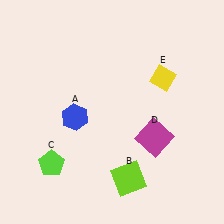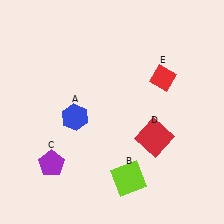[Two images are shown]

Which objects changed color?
C changed from lime to purple. D changed from magenta to red. E changed from yellow to red.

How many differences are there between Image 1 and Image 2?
There are 3 differences between the two images.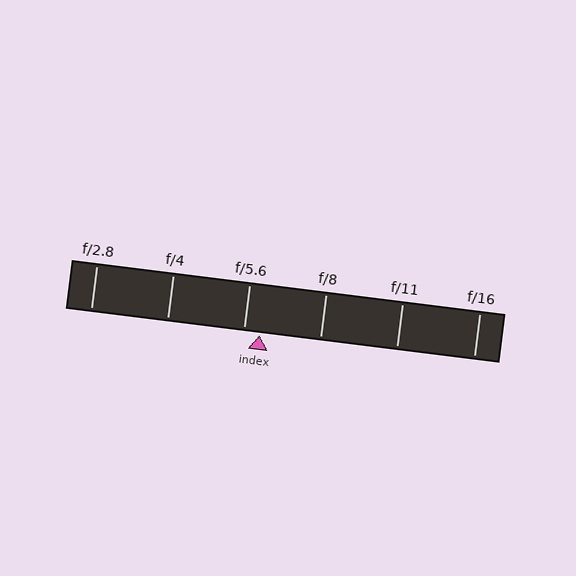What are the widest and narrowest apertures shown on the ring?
The widest aperture shown is f/2.8 and the narrowest is f/16.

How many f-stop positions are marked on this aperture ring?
There are 6 f-stop positions marked.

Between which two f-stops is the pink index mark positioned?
The index mark is between f/5.6 and f/8.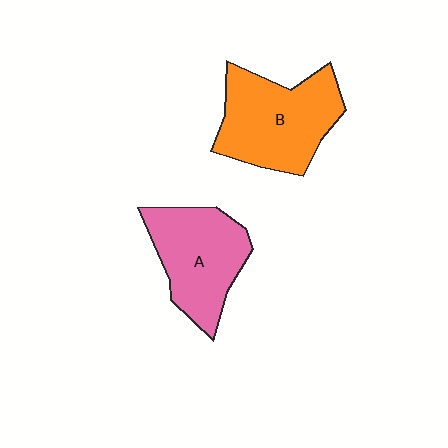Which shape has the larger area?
Shape B (orange).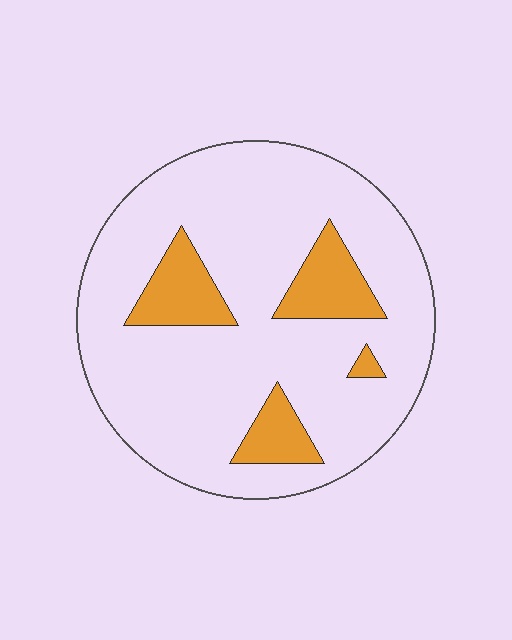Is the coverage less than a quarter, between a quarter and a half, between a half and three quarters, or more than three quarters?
Less than a quarter.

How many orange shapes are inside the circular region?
4.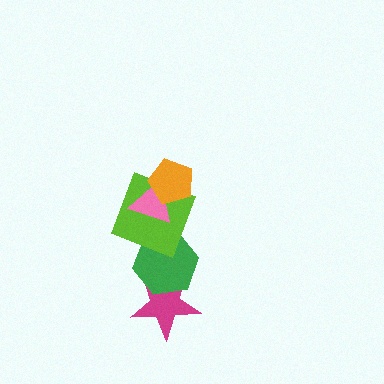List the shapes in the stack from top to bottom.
From top to bottom: the orange pentagon, the pink triangle, the lime square, the green hexagon, the magenta star.